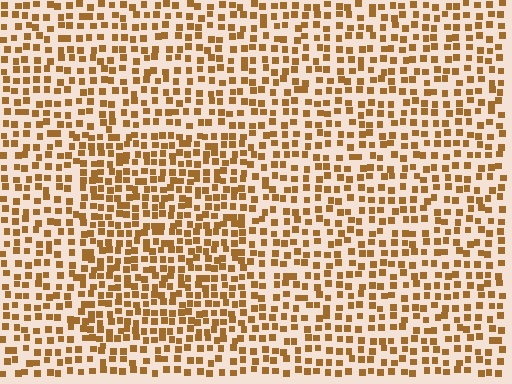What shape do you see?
I see a rectangle.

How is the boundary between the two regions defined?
The boundary is defined by a change in element density (approximately 1.5x ratio). All elements are the same color, size, and shape.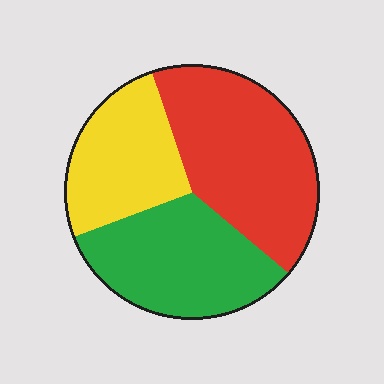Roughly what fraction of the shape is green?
Green takes up about one third (1/3) of the shape.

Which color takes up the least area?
Yellow, at roughly 25%.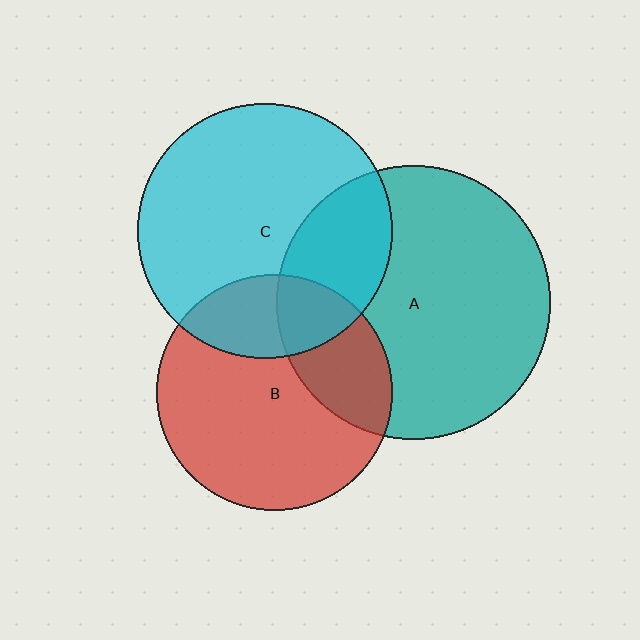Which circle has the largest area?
Circle A (teal).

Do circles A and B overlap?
Yes.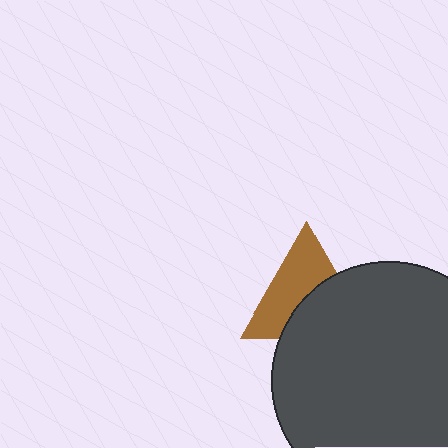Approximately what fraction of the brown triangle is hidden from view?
Roughly 46% of the brown triangle is hidden behind the dark gray circle.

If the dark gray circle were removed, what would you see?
You would see the complete brown triangle.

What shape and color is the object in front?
The object in front is a dark gray circle.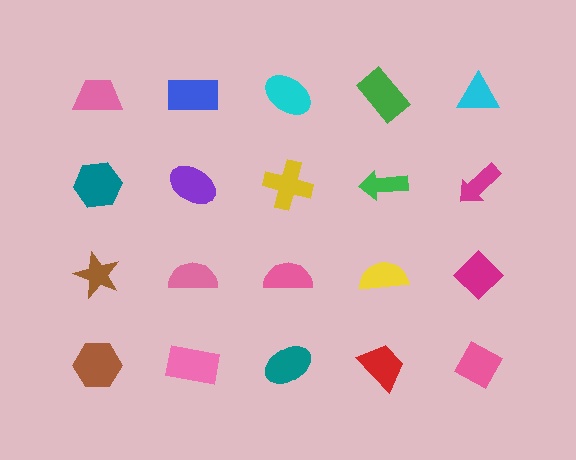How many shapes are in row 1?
5 shapes.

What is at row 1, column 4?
A green rectangle.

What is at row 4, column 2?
A pink rectangle.